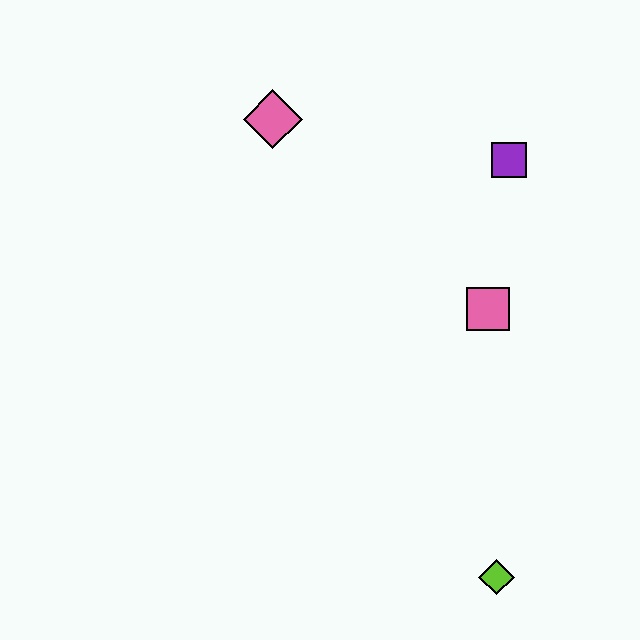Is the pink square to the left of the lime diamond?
Yes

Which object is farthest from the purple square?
The lime diamond is farthest from the purple square.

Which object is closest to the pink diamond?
The purple square is closest to the pink diamond.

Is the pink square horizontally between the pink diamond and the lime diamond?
Yes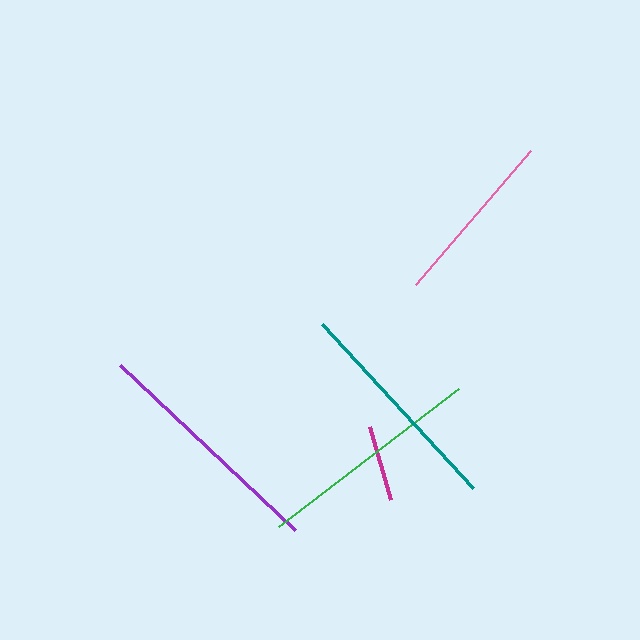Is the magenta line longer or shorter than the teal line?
The teal line is longer than the magenta line.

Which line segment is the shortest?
The magenta line is the shortest at approximately 76 pixels.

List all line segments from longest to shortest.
From longest to shortest: purple, green, teal, pink, magenta.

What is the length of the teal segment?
The teal segment is approximately 223 pixels long.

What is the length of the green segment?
The green segment is approximately 226 pixels long.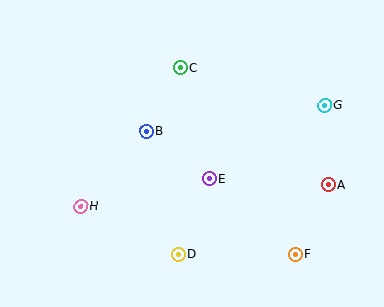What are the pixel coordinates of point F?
Point F is at (295, 254).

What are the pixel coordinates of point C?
Point C is at (180, 67).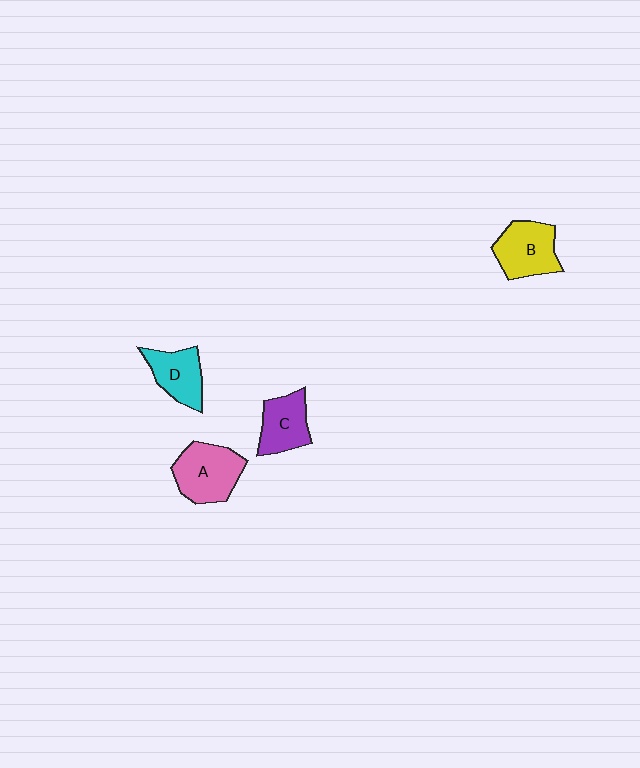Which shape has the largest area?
Shape A (pink).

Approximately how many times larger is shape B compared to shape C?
Approximately 1.2 times.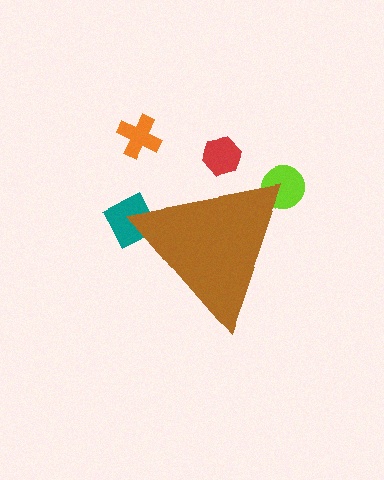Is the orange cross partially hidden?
No, the orange cross is fully visible.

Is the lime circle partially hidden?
Yes, the lime circle is partially hidden behind the brown triangle.